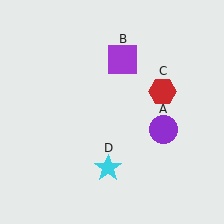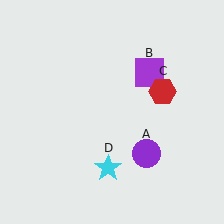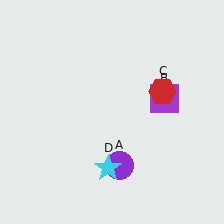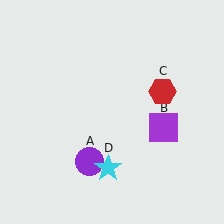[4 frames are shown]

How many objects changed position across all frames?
2 objects changed position: purple circle (object A), purple square (object B).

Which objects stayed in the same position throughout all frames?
Red hexagon (object C) and cyan star (object D) remained stationary.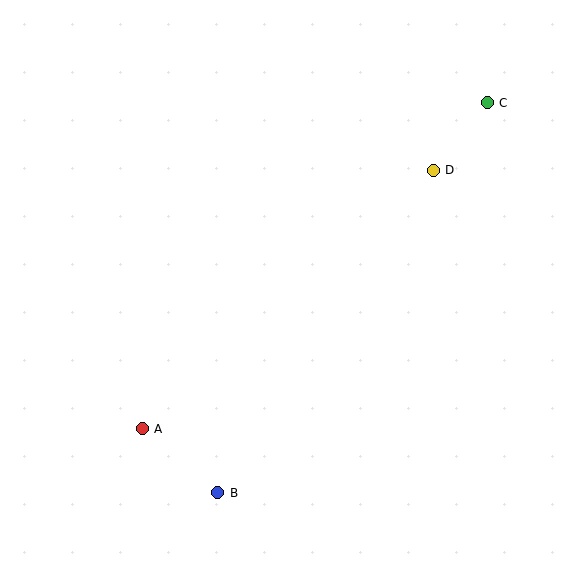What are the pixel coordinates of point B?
Point B is at (218, 493).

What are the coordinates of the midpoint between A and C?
The midpoint between A and C is at (315, 266).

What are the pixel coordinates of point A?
Point A is at (142, 429).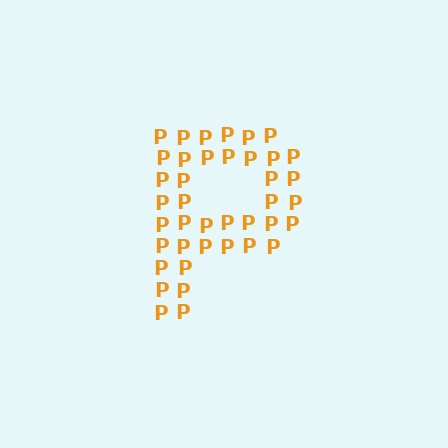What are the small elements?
The small elements are letter P's.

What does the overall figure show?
The overall figure shows the letter P.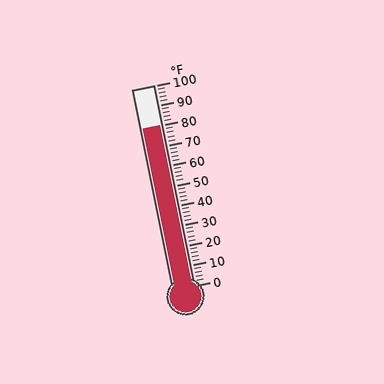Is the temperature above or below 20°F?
The temperature is above 20°F.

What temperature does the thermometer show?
The thermometer shows approximately 80°F.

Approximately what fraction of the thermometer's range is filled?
The thermometer is filled to approximately 80% of its range.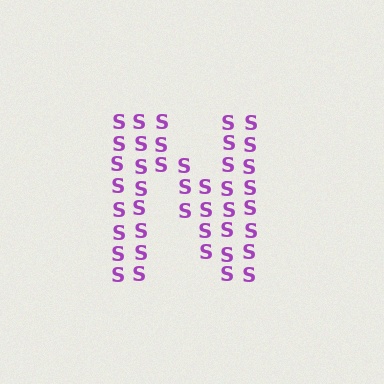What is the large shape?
The large shape is the letter N.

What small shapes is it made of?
It is made of small letter S's.